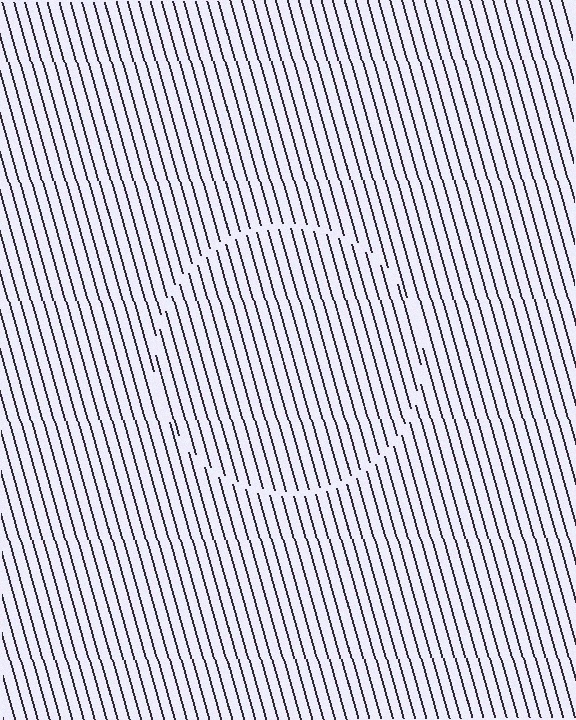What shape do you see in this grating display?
An illusory circle. The interior of the shape contains the same grating, shifted by half a period — the contour is defined by the phase discontinuity where line-ends from the inner and outer gratings abut.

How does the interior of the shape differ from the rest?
The interior of the shape contains the same grating, shifted by half a period — the contour is defined by the phase discontinuity where line-ends from the inner and outer gratings abut.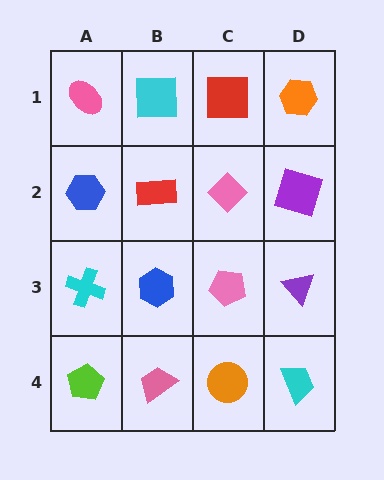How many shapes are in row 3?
4 shapes.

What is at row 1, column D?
An orange hexagon.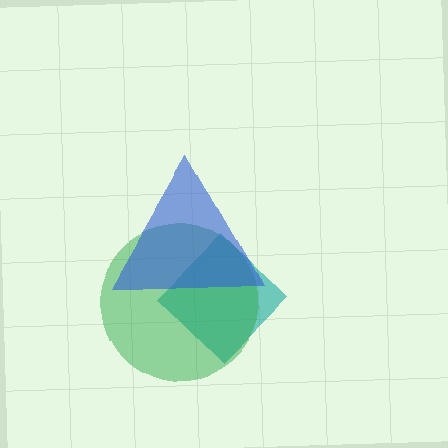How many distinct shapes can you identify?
There are 3 distinct shapes: a teal diamond, a green circle, a blue triangle.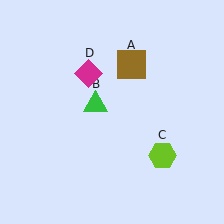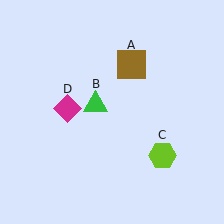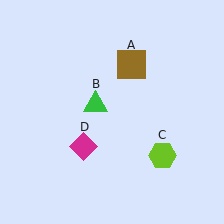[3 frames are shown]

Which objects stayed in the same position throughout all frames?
Brown square (object A) and green triangle (object B) and lime hexagon (object C) remained stationary.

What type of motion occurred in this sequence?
The magenta diamond (object D) rotated counterclockwise around the center of the scene.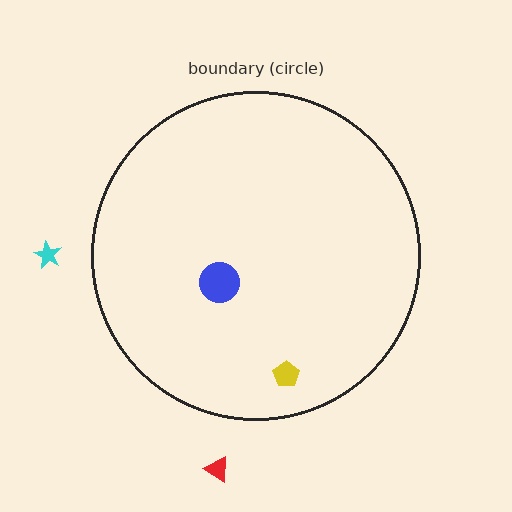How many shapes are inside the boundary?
2 inside, 2 outside.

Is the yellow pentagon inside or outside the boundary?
Inside.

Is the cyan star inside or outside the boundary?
Outside.